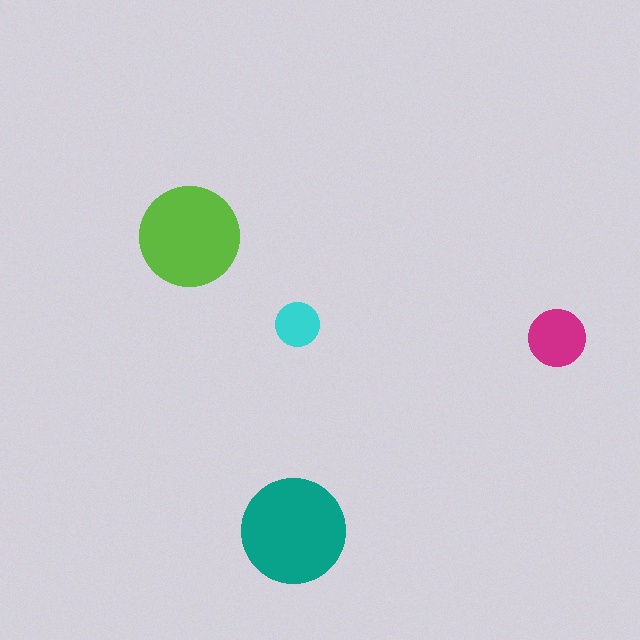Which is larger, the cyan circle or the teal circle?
The teal one.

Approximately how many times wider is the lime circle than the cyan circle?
About 2.5 times wider.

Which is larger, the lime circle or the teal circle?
The teal one.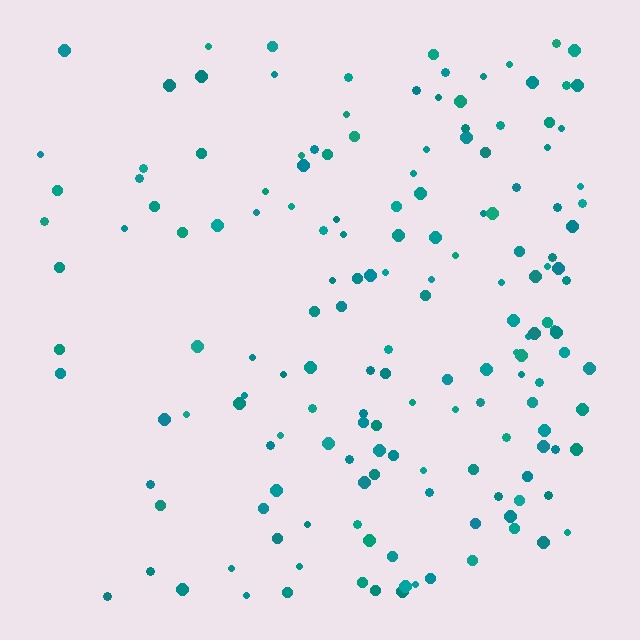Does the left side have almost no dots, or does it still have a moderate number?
Still a moderate number, just noticeably fewer than the right.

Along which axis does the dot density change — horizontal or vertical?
Horizontal.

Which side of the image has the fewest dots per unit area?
The left.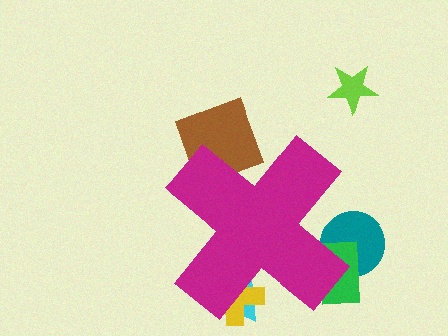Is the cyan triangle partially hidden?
Yes, the cyan triangle is partially hidden behind the magenta cross.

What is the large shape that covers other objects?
A magenta cross.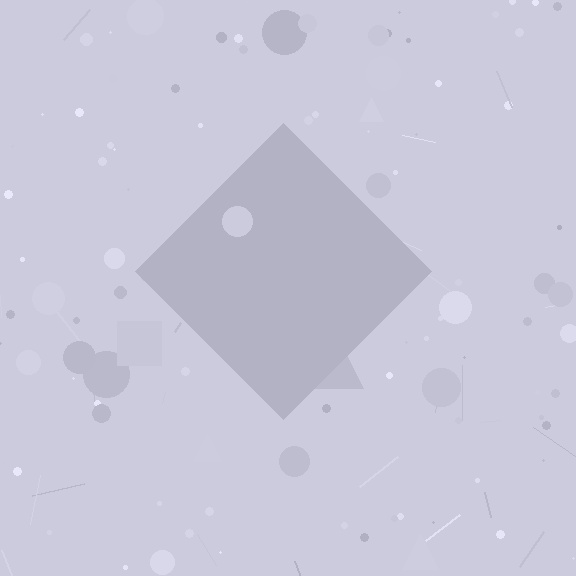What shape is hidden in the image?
A diamond is hidden in the image.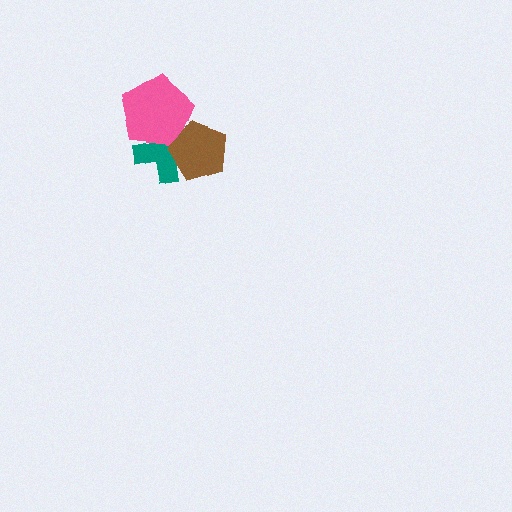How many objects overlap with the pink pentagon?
2 objects overlap with the pink pentagon.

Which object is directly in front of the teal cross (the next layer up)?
The pink pentagon is directly in front of the teal cross.